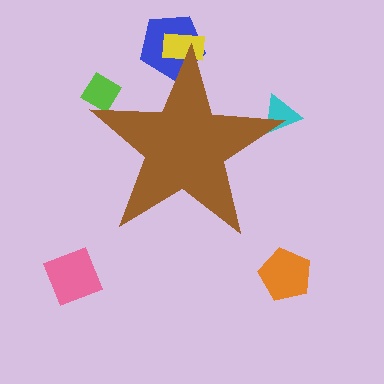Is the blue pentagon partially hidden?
Yes, the blue pentagon is partially hidden behind the brown star.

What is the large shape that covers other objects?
A brown star.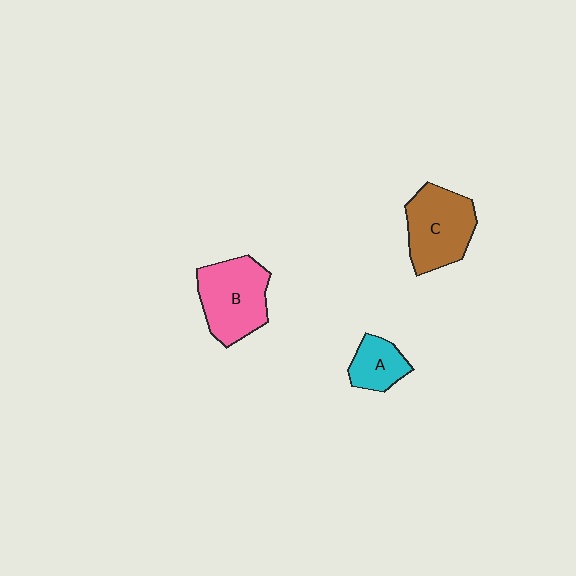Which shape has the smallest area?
Shape A (cyan).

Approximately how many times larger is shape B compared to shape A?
Approximately 2.0 times.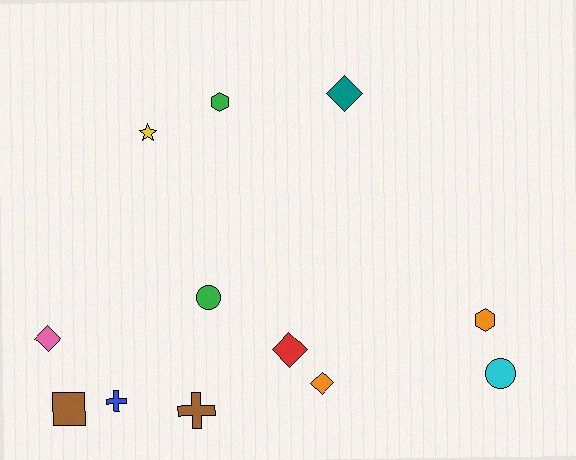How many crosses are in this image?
There are 2 crosses.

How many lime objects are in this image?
There are no lime objects.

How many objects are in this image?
There are 12 objects.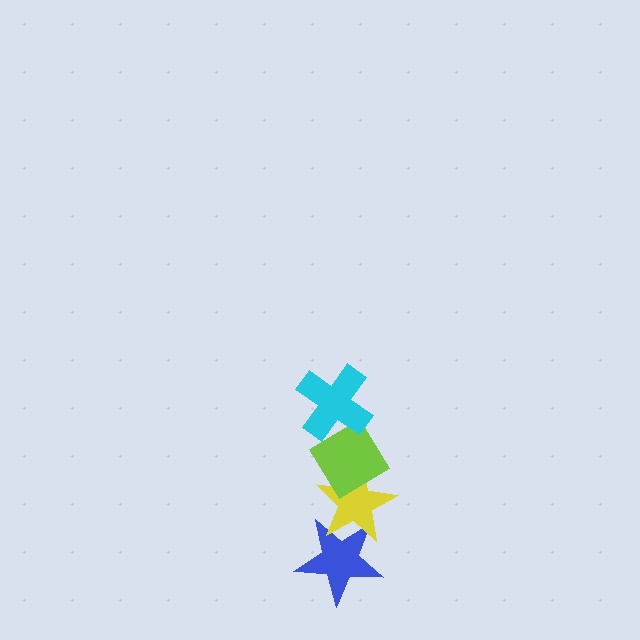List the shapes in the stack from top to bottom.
From top to bottom: the cyan cross, the lime diamond, the yellow star, the blue star.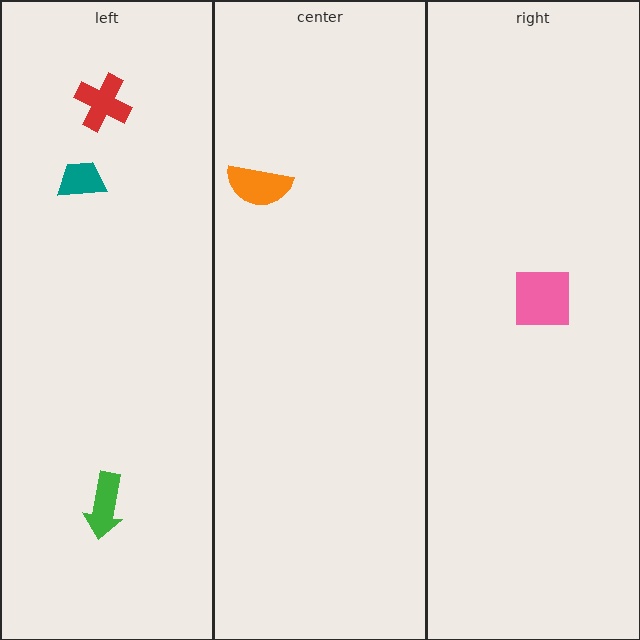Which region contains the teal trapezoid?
The left region.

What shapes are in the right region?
The pink square.